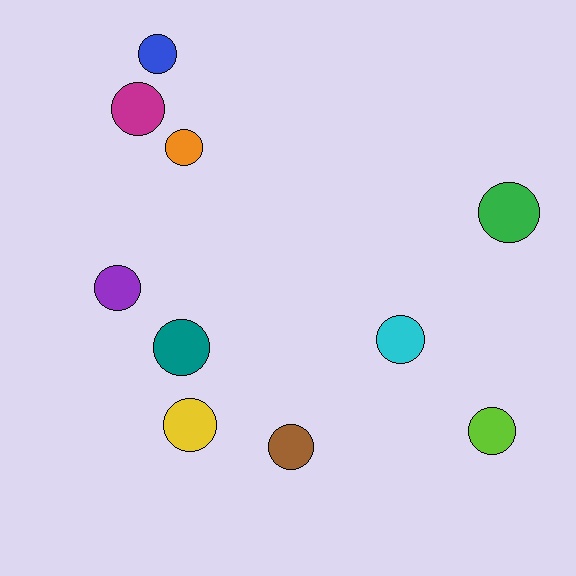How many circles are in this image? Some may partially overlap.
There are 10 circles.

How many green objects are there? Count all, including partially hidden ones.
There is 1 green object.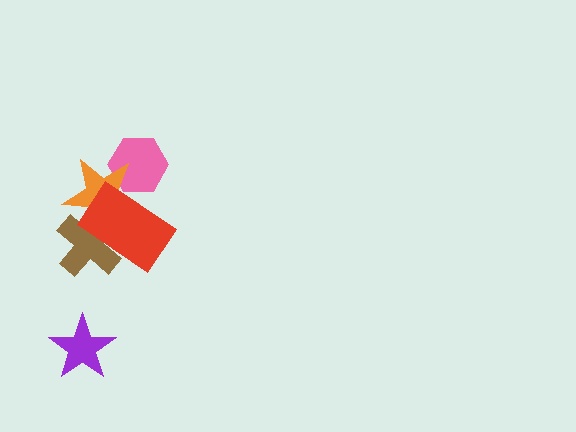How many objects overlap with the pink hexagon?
2 objects overlap with the pink hexagon.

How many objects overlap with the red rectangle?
3 objects overlap with the red rectangle.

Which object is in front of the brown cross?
The red rectangle is in front of the brown cross.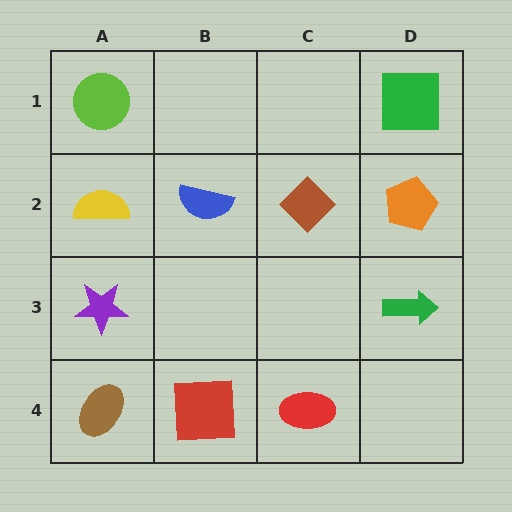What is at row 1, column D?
A green square.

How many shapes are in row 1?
2 shapes.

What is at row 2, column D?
An orange pentagon.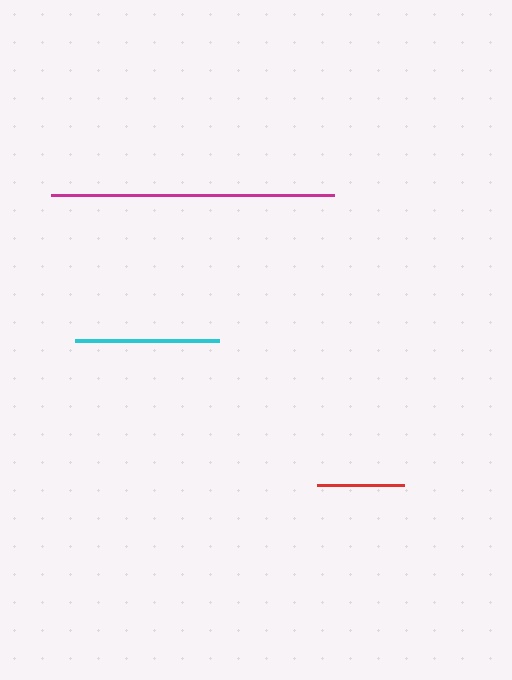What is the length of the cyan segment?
The cyan segment is approximately 145 pixels long.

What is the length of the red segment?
The red segment is approximately 87 pixels long.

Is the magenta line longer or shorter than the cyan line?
The magenta line is longer than the cyan line.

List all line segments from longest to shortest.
From longest to shortest: magenta, cyan, red.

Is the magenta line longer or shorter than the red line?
The magenta line is longer than the red line.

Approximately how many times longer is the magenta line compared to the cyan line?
The magenta line is approximately 2.0 times the length of the cyan line.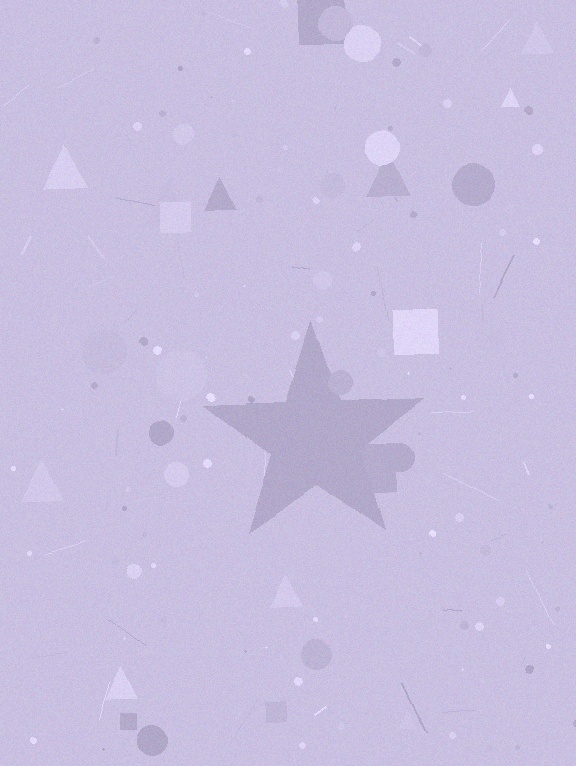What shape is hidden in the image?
A star is hidden in the image.